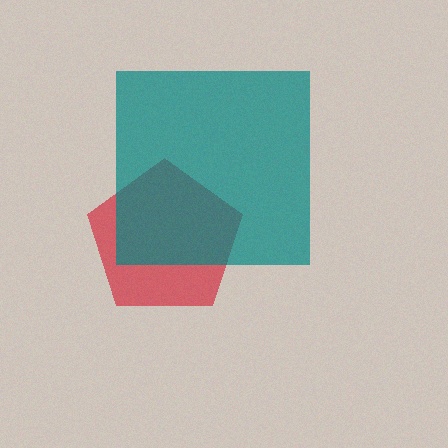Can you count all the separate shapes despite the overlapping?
Yes, there are 2 separate shapes.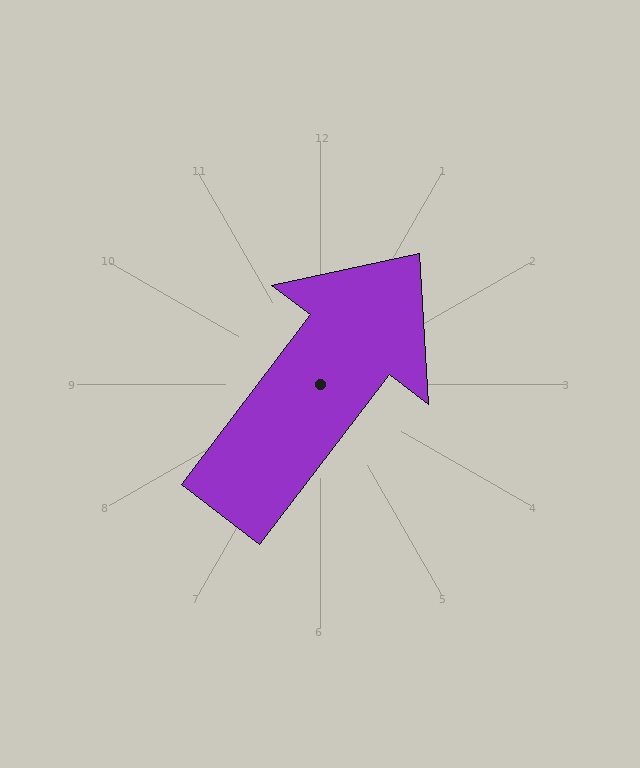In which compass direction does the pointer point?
Northeast.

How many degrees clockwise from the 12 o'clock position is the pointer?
Approximately 37 degrees.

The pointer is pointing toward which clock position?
Roughly 1 o'clock.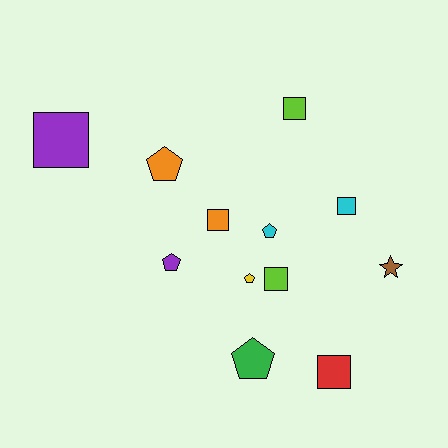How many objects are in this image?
There are 12 objects.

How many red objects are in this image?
There is 1 red object.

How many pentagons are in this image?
There are 5 pentagons.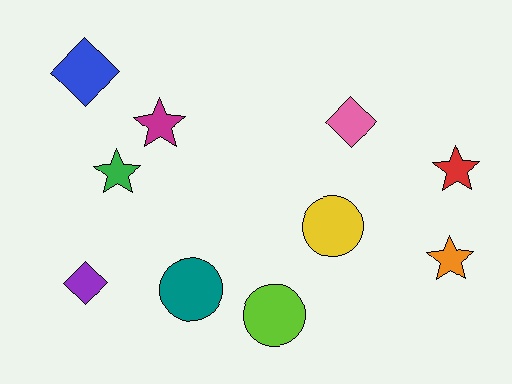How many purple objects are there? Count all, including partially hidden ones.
There is 1 purple object.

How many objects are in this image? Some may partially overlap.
There are 10 objects.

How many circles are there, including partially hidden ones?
There are 3 circles.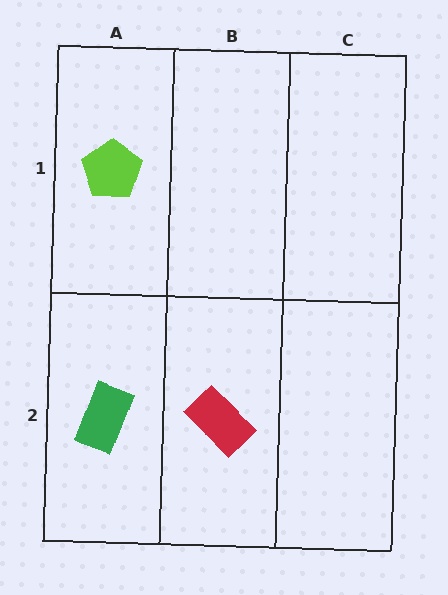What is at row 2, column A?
A green rectangle.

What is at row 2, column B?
A red rectangle.